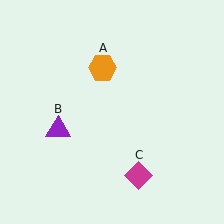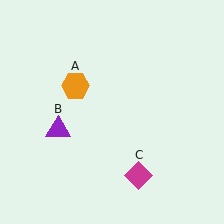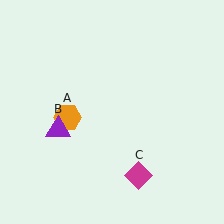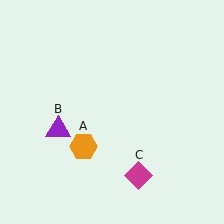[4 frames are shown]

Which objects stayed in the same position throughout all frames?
Purple triangle (object B) and magenta diamond (object C) remained stationary.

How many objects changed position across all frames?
1 object changed position: orange hexagon (object A).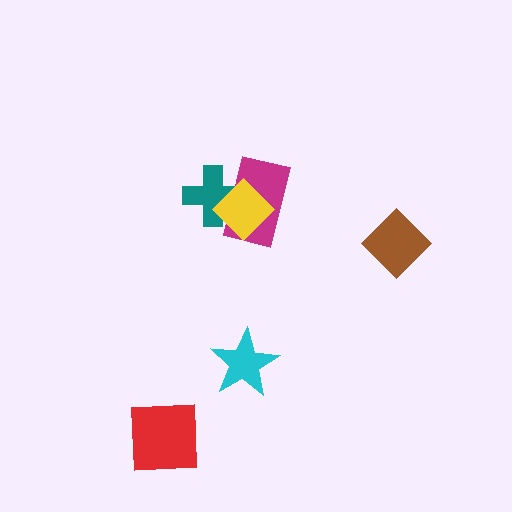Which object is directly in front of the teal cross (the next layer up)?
The magenta rectangle is directly in front of the teal cross.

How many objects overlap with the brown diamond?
0 objects overlap with the brown diamond.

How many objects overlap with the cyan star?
0 objects overlap with the cyan star.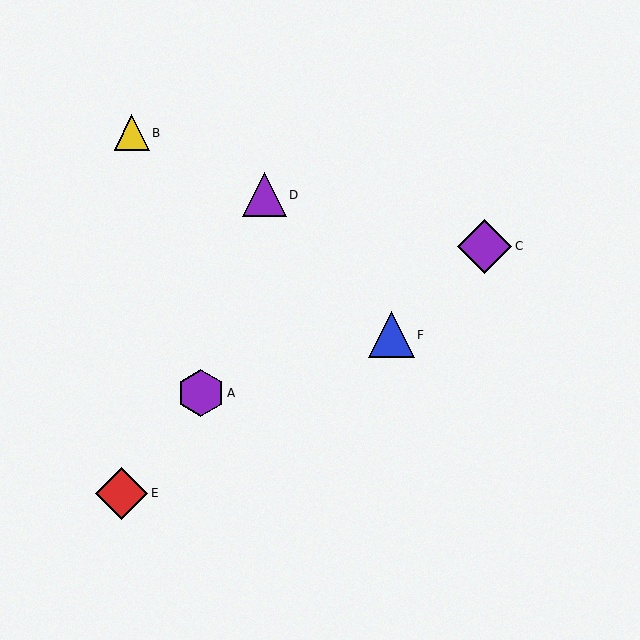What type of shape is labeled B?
Shape B is a yellow triangle.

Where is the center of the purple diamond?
The center of the purple diamond is at (485, 246).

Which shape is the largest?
The purple diamond (labeled C) is the largest.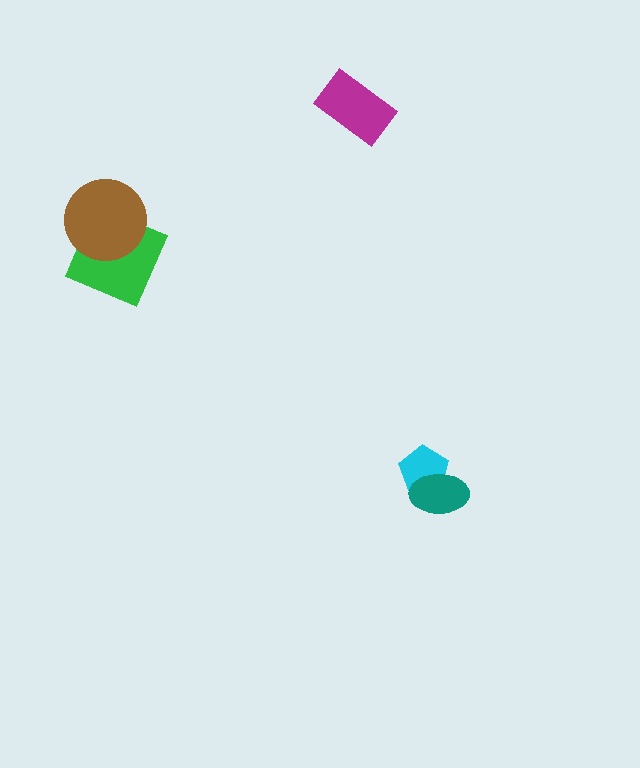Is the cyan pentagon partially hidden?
Yes, it is partially covered by another shape.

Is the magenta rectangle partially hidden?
No, no other shape covers it.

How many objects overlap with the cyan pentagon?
1 object overlaps with the cyan pentagon.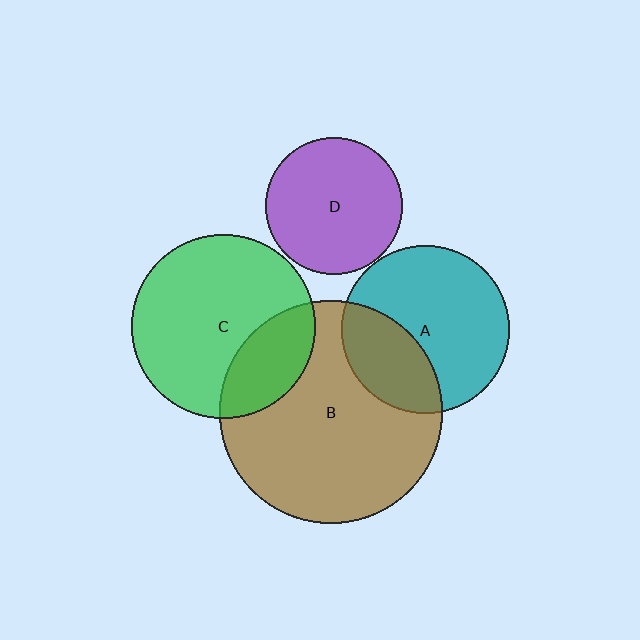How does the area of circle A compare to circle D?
Approximately 1.5 times.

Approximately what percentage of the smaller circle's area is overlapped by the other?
Approximately 35%.